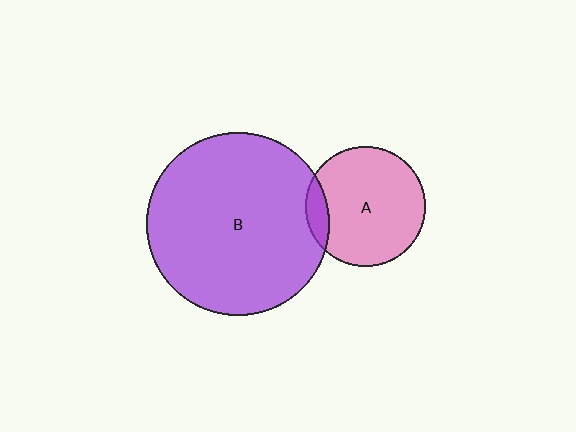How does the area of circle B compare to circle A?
Approximately 2.3 times.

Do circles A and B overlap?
Yes.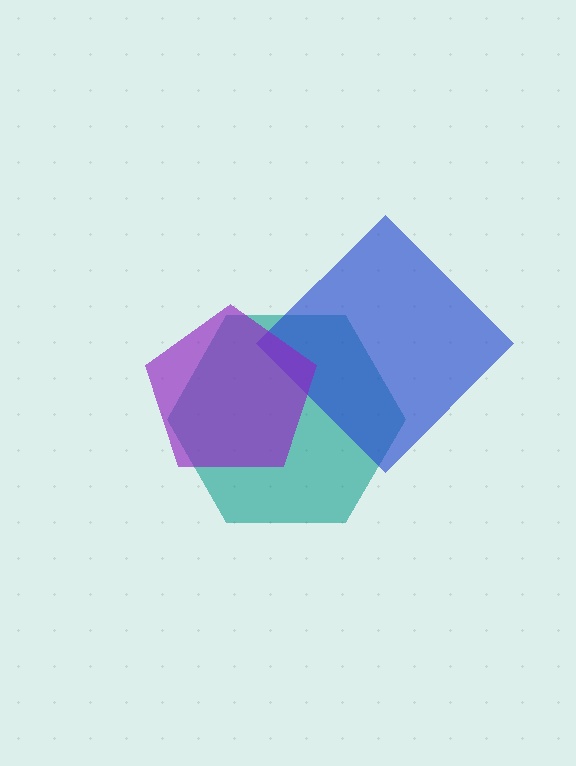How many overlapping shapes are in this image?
There are 3 overlapping shapes in the image.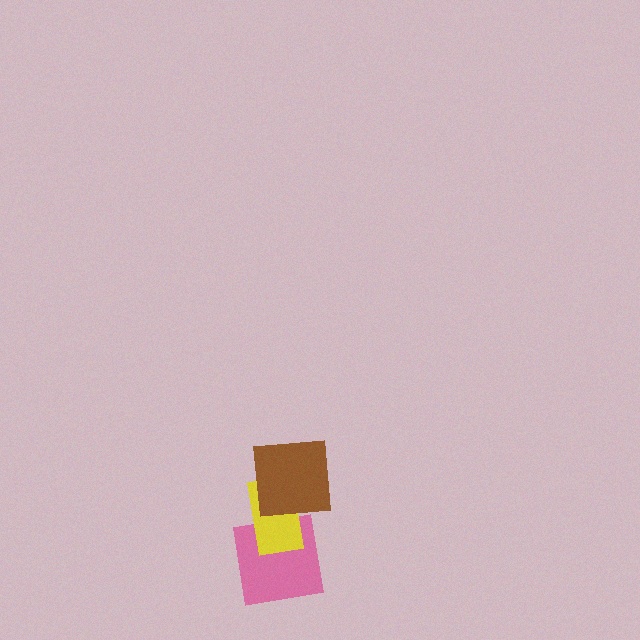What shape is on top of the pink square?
The yellow rectangle is on top of the pink square.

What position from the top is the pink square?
The pink square is 3rd from the top.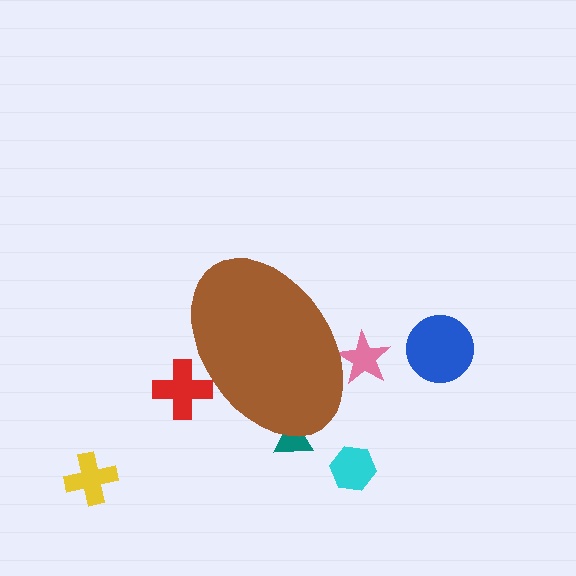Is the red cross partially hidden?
Yes, the red cross is partially hidden behind the brown ellipse.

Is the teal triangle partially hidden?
Yes, the teal triangle is partially hidden behind the brown ellipse.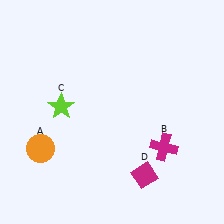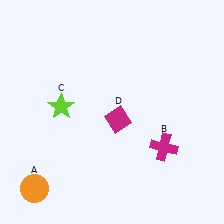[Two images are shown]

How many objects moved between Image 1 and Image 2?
2 objects moved between the two images.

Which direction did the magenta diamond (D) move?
The magenta diamond (D) moved up.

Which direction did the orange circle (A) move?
The orange circle (A) moved down.